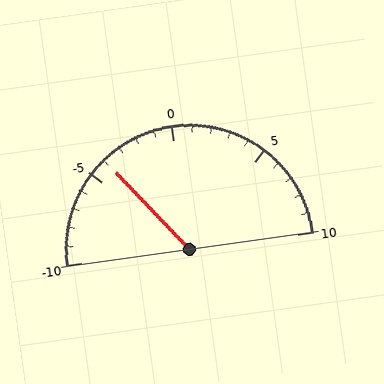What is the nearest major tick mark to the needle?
The nearest major tick mark is -5.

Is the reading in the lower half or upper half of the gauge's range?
The reading is in the lower half of the range (-10 to 10).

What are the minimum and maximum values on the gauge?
The gauge ranges from -10 to 10.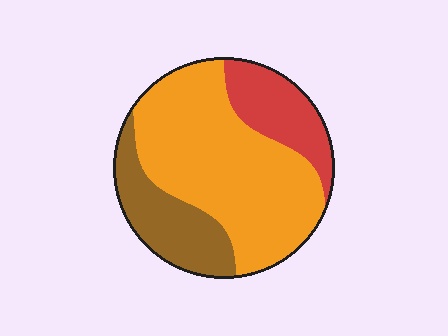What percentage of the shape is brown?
Brown takes up about one fifth (1/5) of the shape.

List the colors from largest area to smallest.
From largest to smallest: orange, brown, red.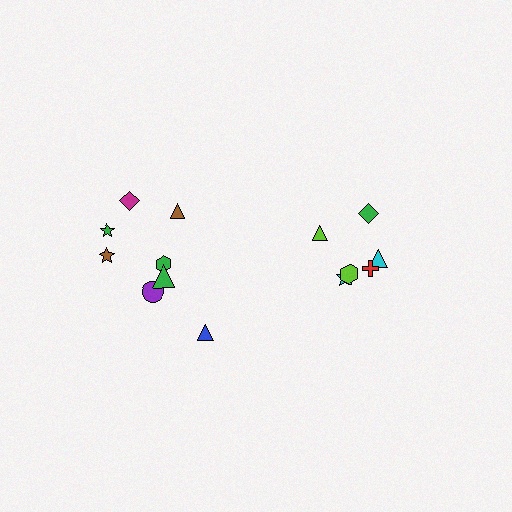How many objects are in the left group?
There are 8 objects.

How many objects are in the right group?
There are 6 objects.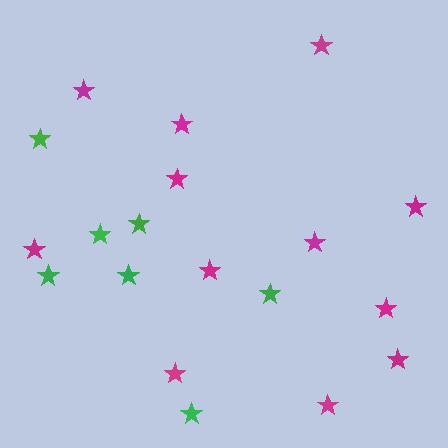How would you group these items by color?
There are 2 groups: one group of green stars (7) and one group of magenta stars (12).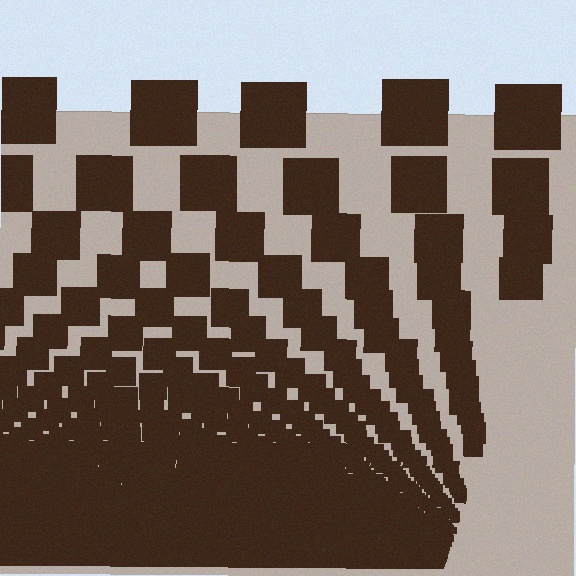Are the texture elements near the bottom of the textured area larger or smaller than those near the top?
Smaller. The gradient is inverted — elements near the bottom are smaller and denser.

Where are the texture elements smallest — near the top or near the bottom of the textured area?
Near the bottom.